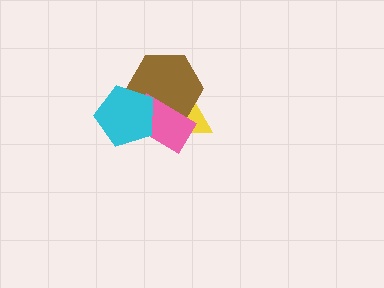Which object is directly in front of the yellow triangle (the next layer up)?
The brown hexagon is directly in front of the yellow triangle.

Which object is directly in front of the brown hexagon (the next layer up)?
The pink rectangle is directly in front of the brown hexagon.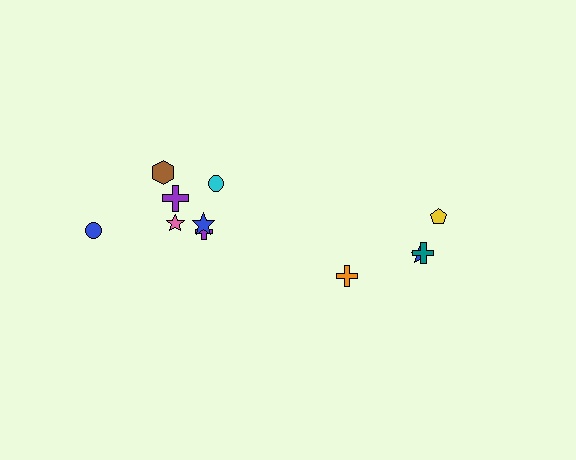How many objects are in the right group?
There are 4 objects.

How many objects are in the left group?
There are 7 objects.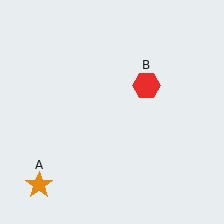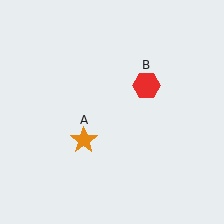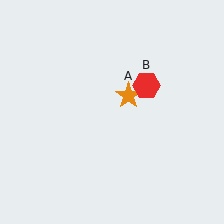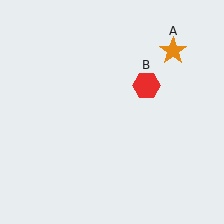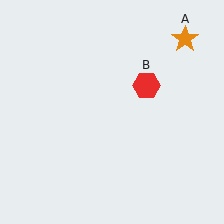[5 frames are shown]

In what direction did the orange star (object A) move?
The orange star (object A) moved up and to the right.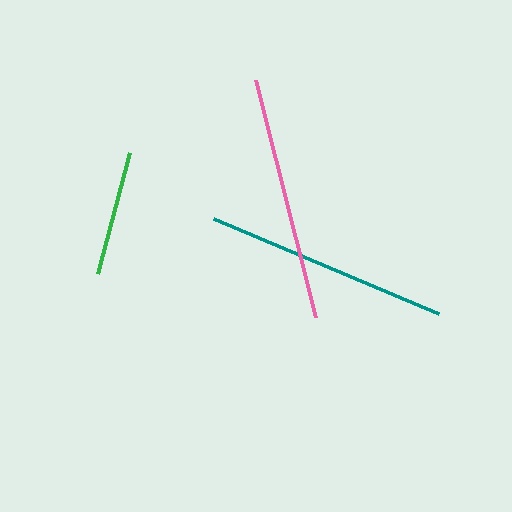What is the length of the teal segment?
The teal segment is approximately 244 pixels long.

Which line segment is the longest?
The pink line is the longest at approximately 245 pixels.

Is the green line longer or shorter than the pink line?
The pink line is longer than the green line.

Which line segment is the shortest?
The green line is the shortest at approximately 126 pixels.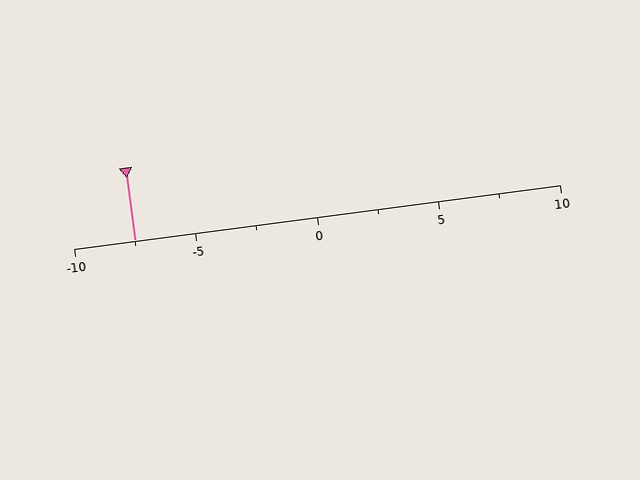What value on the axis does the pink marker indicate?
The marker indicates approximately -7.5.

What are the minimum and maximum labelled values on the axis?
The axis runs from -10 to 10.